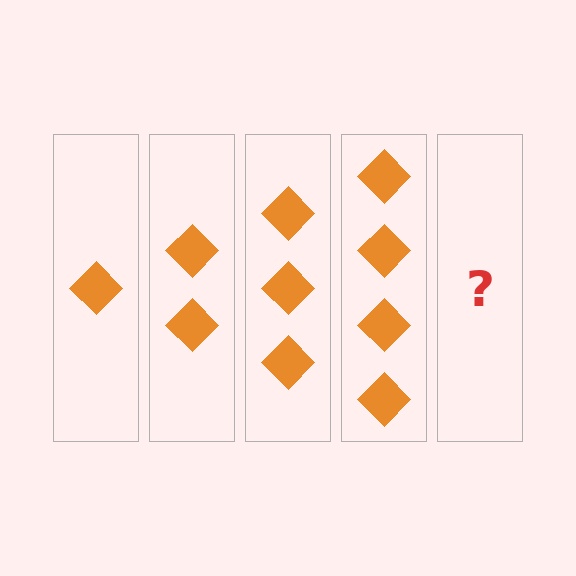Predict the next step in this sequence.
The next step is 5 diamonds.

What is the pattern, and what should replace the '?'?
The pattern is that each step adds one more diamond. The '?' should be 5 diamonds.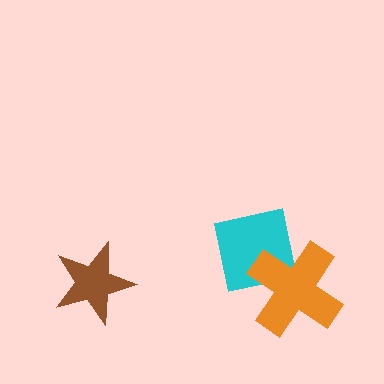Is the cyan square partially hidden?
Yes, it is partially covered by another shape.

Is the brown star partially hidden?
No, no other shape covers it.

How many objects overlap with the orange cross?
1 object overlaps with the orange cross.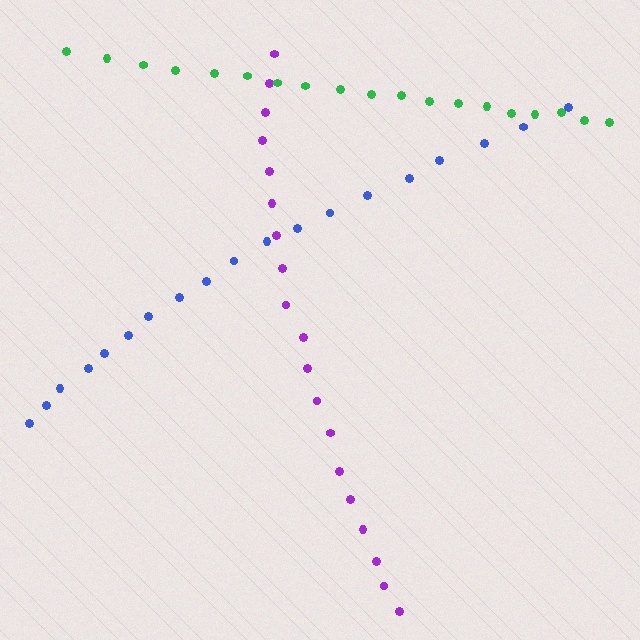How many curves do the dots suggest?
There are 3 distinct paths.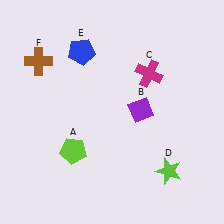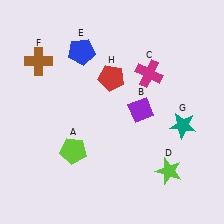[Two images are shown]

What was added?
A teal star (G), a red pentagon (H) were added in Image 2.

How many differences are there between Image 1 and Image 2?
There are 2 differences between the two images.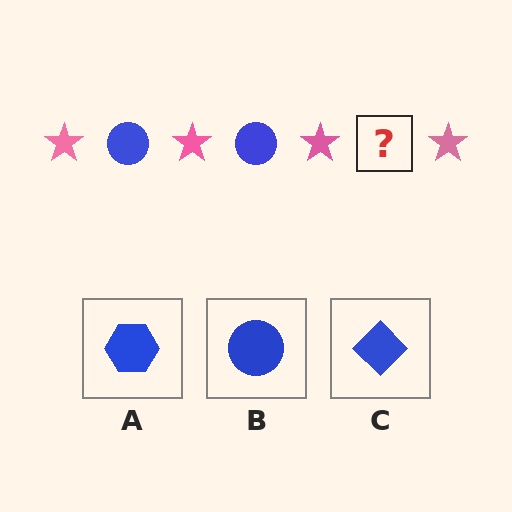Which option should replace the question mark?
Option B.